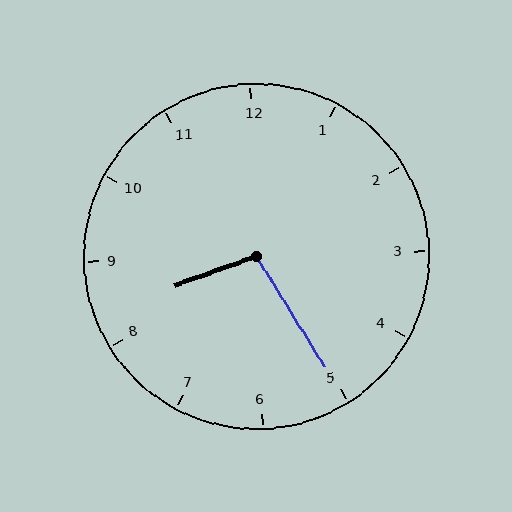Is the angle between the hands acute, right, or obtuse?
It is obtuse.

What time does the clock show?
8:25.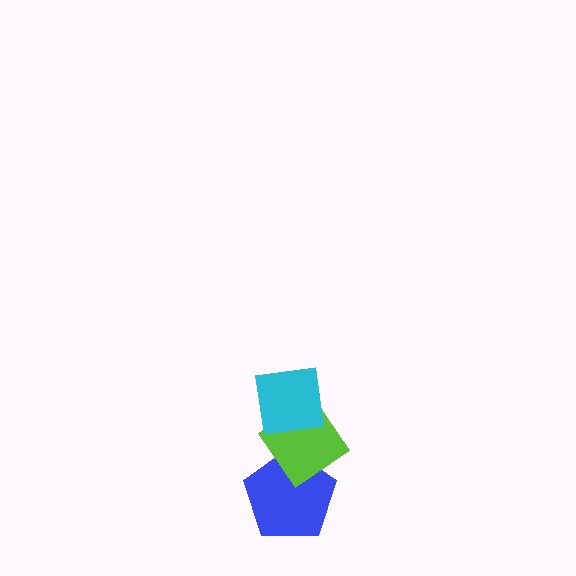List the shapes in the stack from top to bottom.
From top to bottom: the cyan square, the lime diamond, the blue pentagon.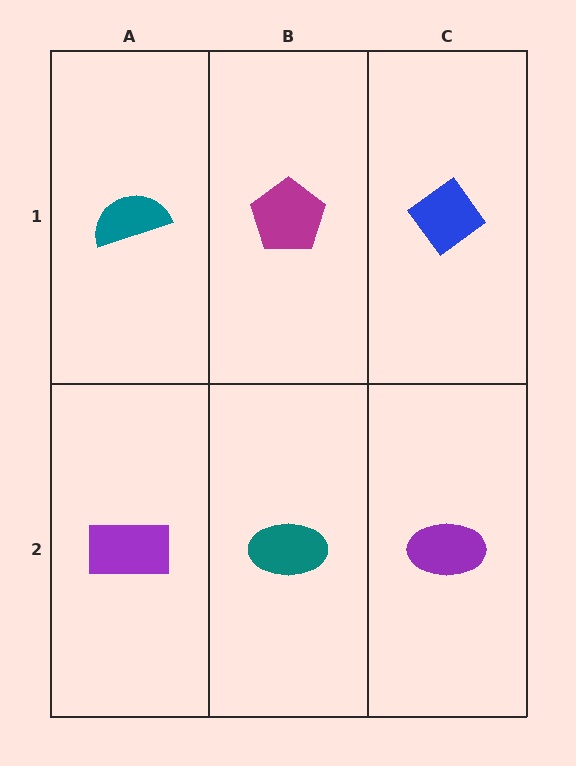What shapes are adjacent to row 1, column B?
A teal ellipse (row 2, column B), a teal semicircle (row 1, column A), a blue diamond (row 1, column C).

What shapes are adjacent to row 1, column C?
A purple ellipse (row 2, column C), a magenta pentagon (row 1, column B).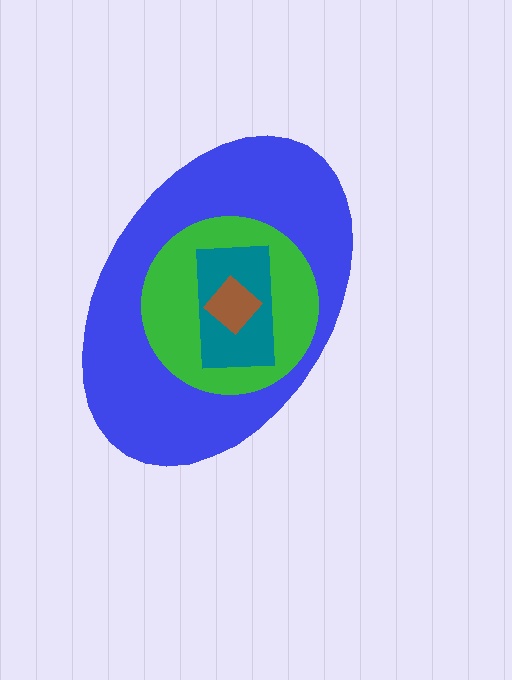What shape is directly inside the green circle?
The teal rectangle.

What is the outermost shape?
The blue ellipse.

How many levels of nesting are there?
4.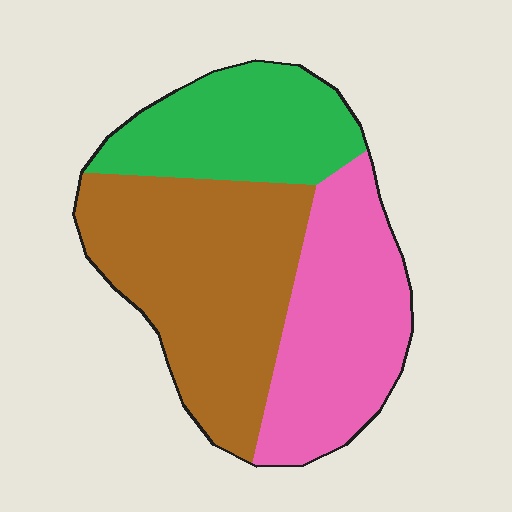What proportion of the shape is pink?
Pink covers 32% of the shape.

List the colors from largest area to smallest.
From largest to smallest: brown, pink, green.